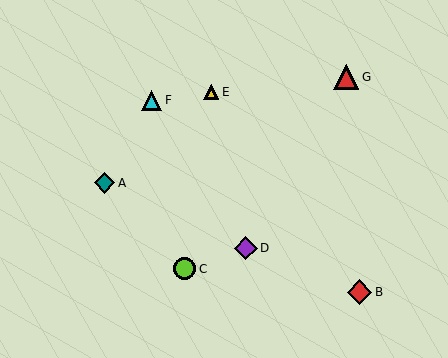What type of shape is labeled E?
Shape E is a yellow triangle.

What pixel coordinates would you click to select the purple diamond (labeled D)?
Click at (246, 248) to select the purple diamond D.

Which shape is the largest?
The red triangle (labeled G) is the largest.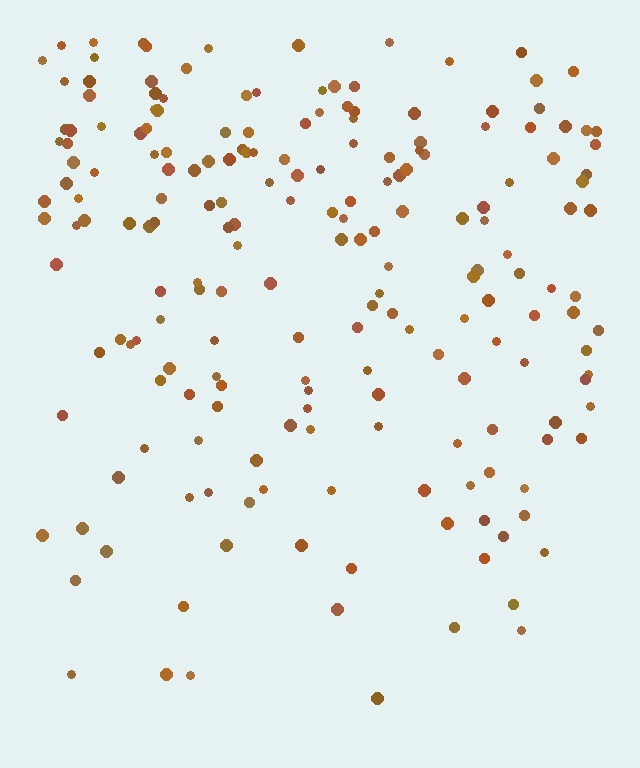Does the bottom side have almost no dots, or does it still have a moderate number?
Still a moderate number, just noticeably fewer than the top.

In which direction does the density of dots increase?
From bottom to top, with the top side densest.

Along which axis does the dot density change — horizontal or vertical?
Vertical.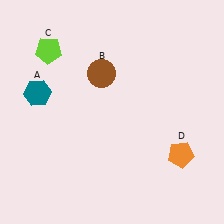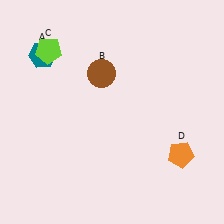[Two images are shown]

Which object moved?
The teal hexagon (A) moved up.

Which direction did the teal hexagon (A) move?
The teal hexagon (A) moved up.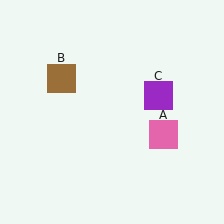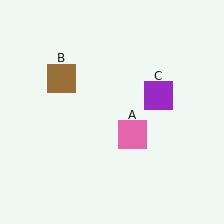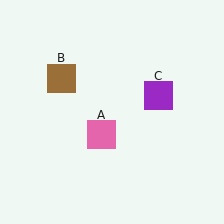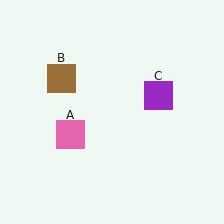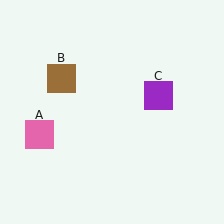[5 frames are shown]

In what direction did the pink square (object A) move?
The pink square (object A) moved left.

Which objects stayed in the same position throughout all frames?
Brown square (object B) and purple square (object C) remained stationary.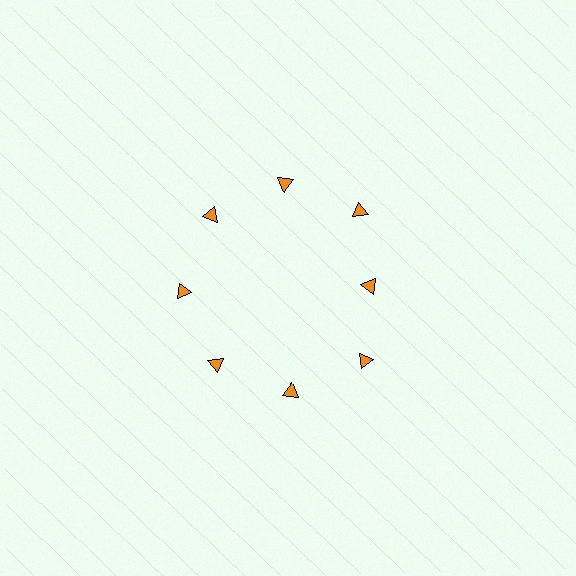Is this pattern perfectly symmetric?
No. The 8 orange triangles are arranged in a ring, but one element near the 3 o'clock position is pulled inward toward the center, breaking the 8-fold rotational symmetry.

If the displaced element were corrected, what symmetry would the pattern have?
It would have 8-fold rotational symmetry — the pattern would map onto itself every 45 degrees.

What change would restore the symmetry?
The symmetry would be restored by moving it outward, back onto the ring so that all 8 triangles sit at equal angles and equal distance from the center.